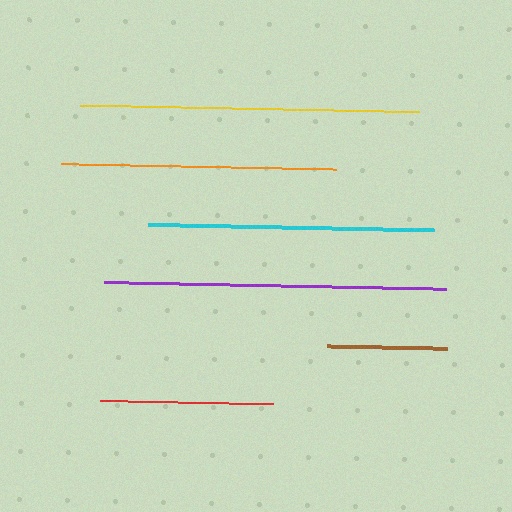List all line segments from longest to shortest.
From longest to shortest: purple, yellow, cyan, orange, red, brown.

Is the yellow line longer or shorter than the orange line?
The yellow line is longer than the orange line.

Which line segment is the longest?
The purple line is the longest at approximately 341 pixels.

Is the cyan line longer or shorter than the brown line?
The cyan line is longer than the brown line.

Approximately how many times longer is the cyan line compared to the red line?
The cyan line is approximately 1.7 times the length of the red line.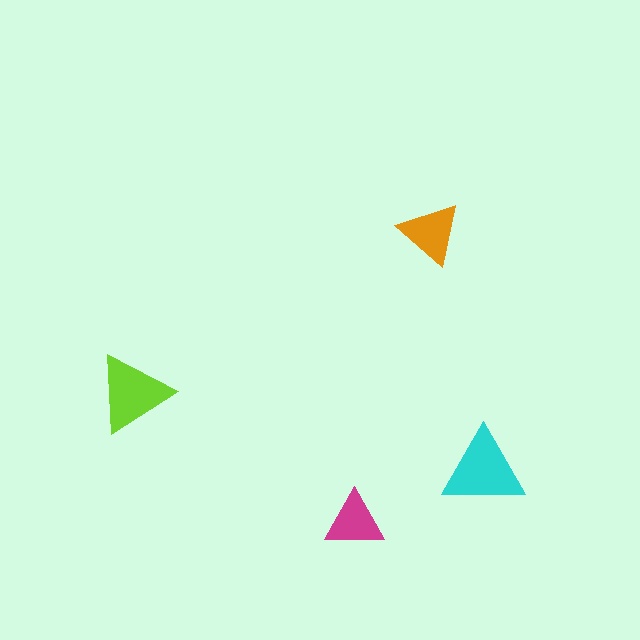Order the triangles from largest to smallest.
the cyan one, the lime one, the orange one, the magenta one.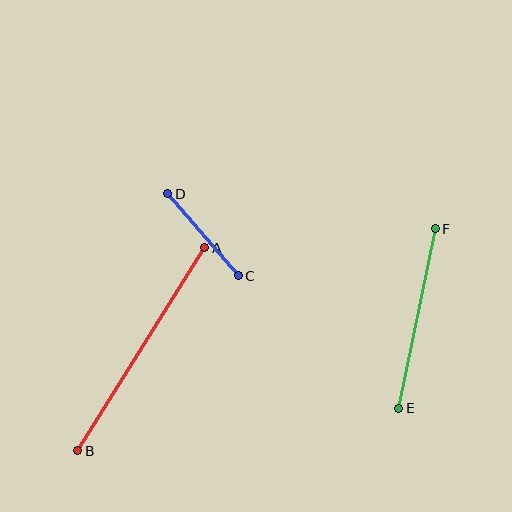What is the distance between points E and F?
The distance is approximately 183 pixels.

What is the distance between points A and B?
The distance is approximately 240 pixels.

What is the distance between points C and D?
The distance is approximately 108 pixels.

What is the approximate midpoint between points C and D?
The midpoint is at approximately (203, 235) pixels.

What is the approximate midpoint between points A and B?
The midpoint is at approximately (141, 349) pixels.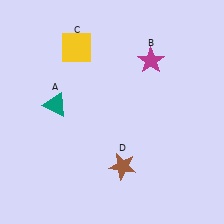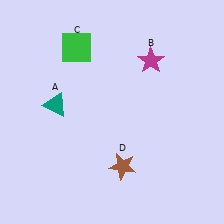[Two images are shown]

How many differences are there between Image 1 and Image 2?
There is 1 difference between the two images.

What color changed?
The square (C) changed from yellow in Image 1 to green in Image 2.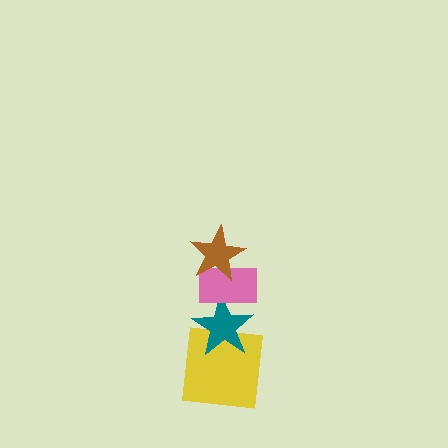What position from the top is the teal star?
The teal star is 3rd from the top.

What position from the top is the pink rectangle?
The pink rectangle is 2nd from the top.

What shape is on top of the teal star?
The pink rectangle is on top of the teal star.